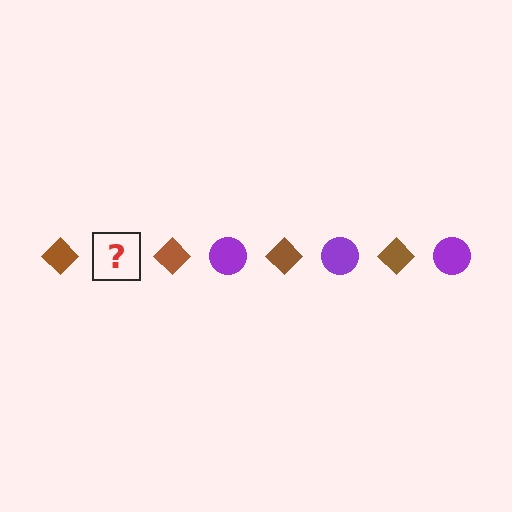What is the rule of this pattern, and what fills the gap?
The rule is that the pattern alternates between brown diamond and purple circle. The gap should be filled with a purple circle.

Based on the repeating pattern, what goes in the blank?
The blank should be a purple circle.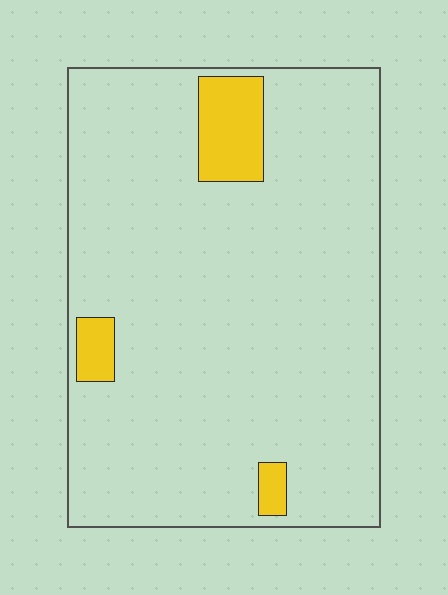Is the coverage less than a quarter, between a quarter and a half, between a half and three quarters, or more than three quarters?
Less than a quarter.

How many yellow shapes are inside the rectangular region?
3.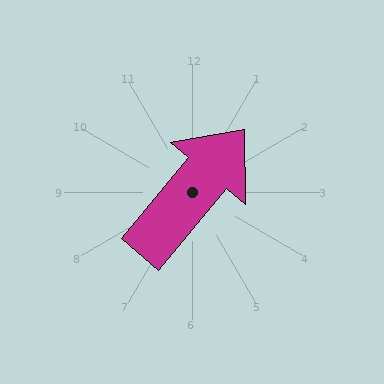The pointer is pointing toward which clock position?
Roughly 1 o'clock.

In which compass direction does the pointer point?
Northeast.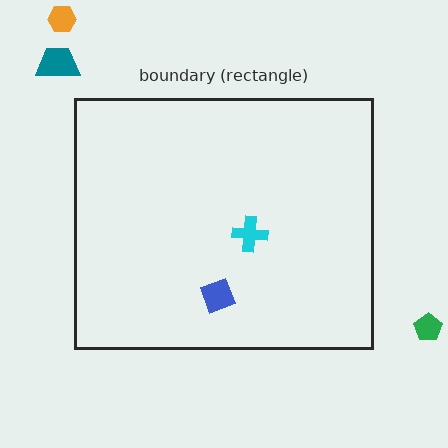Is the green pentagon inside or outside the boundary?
Outside.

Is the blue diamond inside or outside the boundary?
Inside.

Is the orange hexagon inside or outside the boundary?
Outside.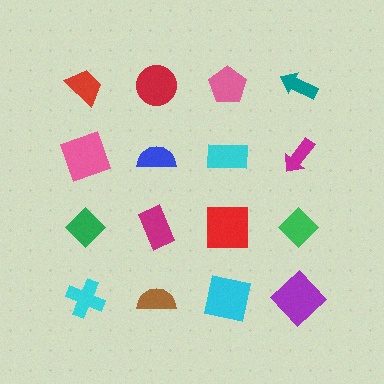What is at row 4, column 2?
A brown semicircle.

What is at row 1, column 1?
A red trapezoid.